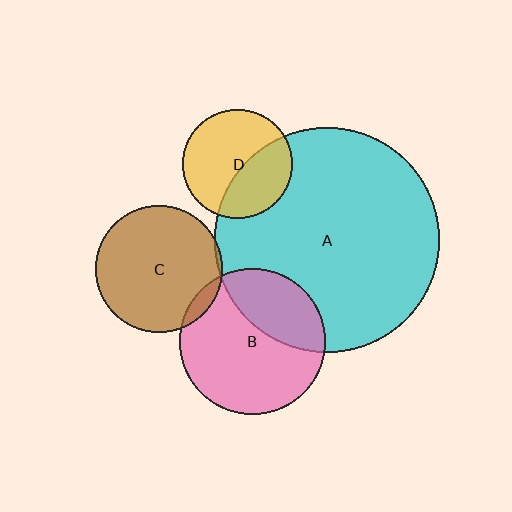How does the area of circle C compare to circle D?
Approximately 1.3 times.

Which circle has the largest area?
Circle A (cyan).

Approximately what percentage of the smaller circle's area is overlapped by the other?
Approximately 30%.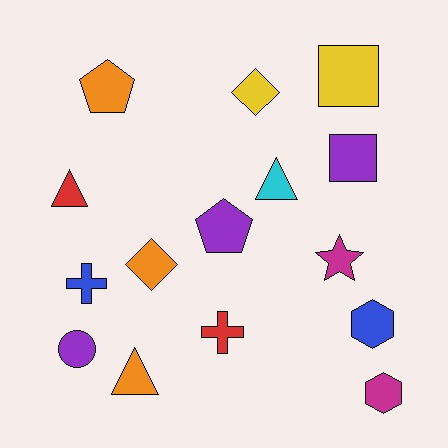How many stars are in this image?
There is 1 star.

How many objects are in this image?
There are 15 objects.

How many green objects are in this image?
There are no green objects.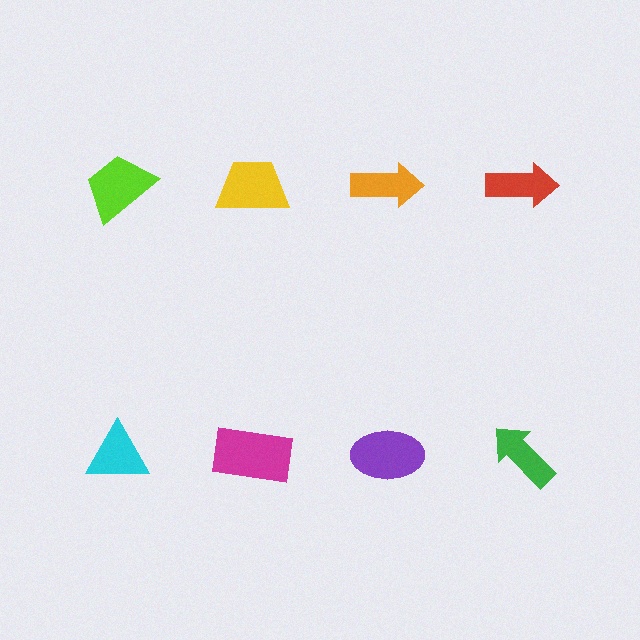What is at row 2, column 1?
A cyan triangle.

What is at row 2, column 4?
A green arrow.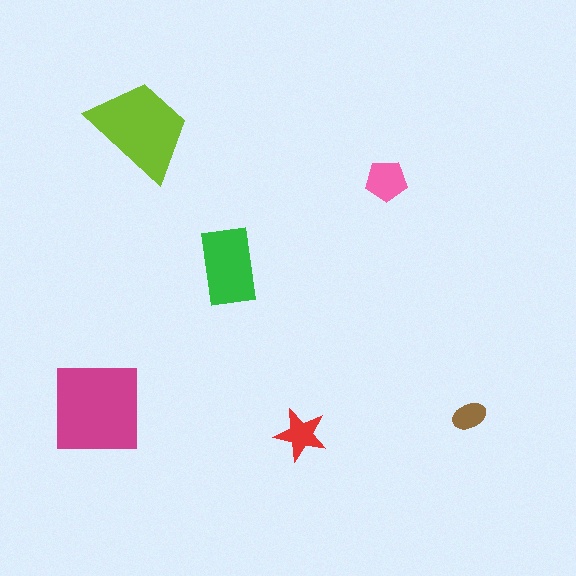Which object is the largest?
The magenta square.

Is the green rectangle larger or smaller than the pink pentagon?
Larger.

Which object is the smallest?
The brown ellipse.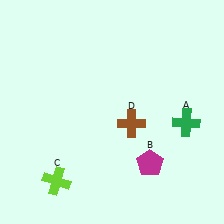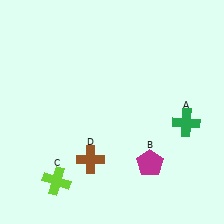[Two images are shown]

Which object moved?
The brown cross (D) moved left.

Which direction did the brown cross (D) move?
The brown cross (D) moved left.